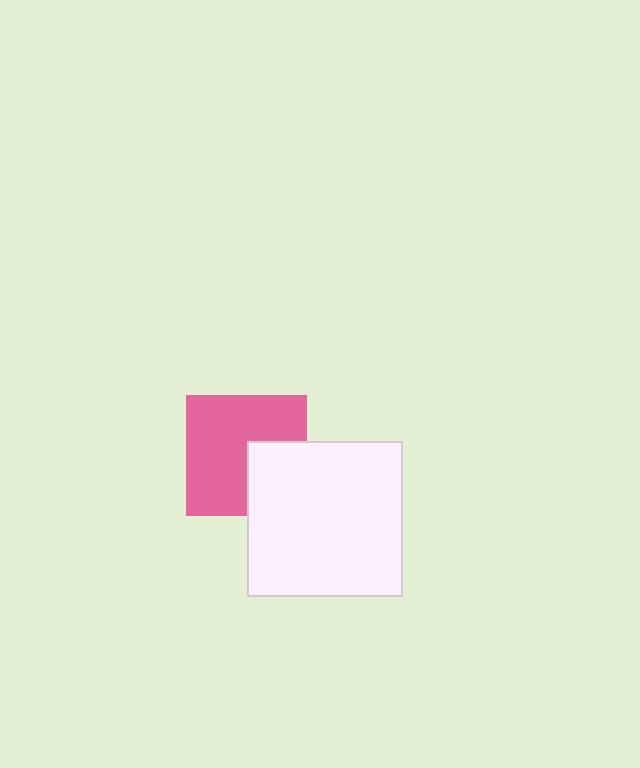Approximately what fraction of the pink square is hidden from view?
Roughly 30% of the pink square is hidden behind the white square.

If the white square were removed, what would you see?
You would see the complete pink square.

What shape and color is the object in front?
The object in front is a white square.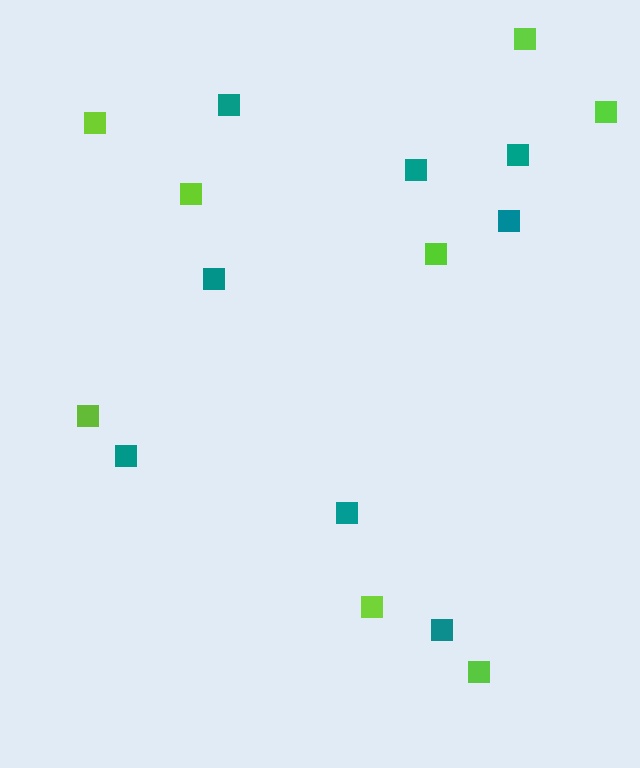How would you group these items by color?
There are 2 groups: one group of teal squares (8) and one group of lime squares (8).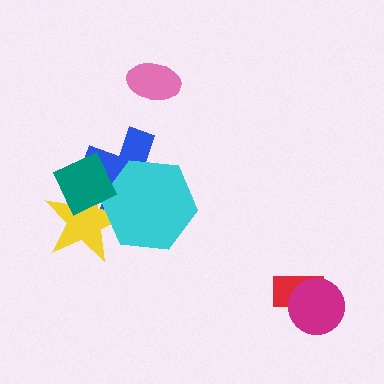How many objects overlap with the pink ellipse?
0 objects overlap with the pink ellipse.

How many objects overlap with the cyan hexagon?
3 objects overlap with the cyan hexagon.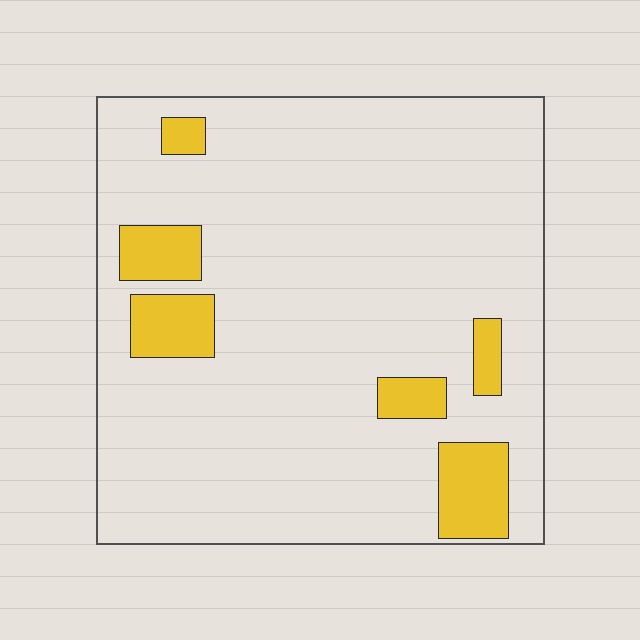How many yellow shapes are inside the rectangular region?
6.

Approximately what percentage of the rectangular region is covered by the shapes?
Approximately 10%.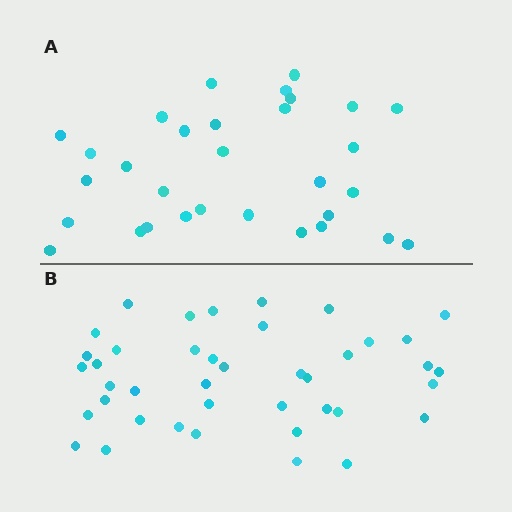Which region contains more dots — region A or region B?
Region B (the bottom region) has more dots.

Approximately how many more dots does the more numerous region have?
Region B has roughly 10 or so more dots than region A.